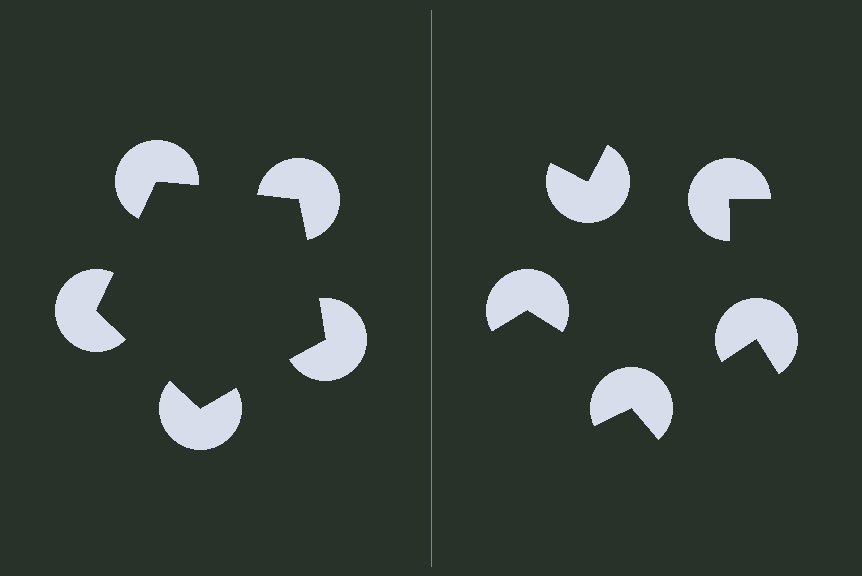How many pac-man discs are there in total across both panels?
10 — 5 on each side.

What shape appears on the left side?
An illusory pentagon.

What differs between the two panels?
The pac-man discs are positioned identically on both sides; only the wedge orientations differ. On the left they align to a pentagon; on the right they are misaligned.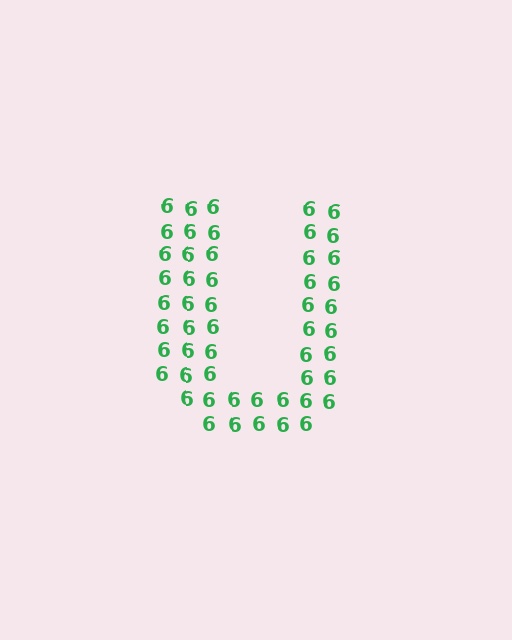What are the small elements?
The small elements are digit 6's.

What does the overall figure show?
The overall figure shows the letter U.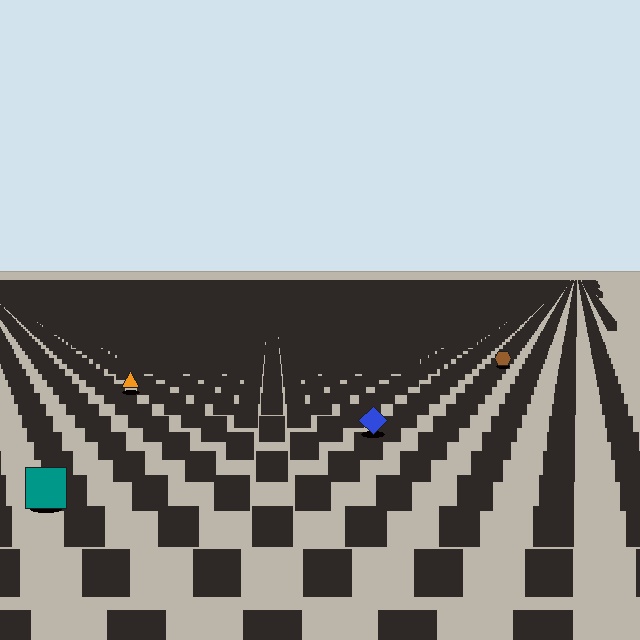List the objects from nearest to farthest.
From nearest to farthest: the teal square, the blue diamond, the orange triangle, the brown hexagon.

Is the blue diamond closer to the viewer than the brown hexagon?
Yes. The blue diamond is closer — you can tell from the texture gradient: the ground texture is coarser near it.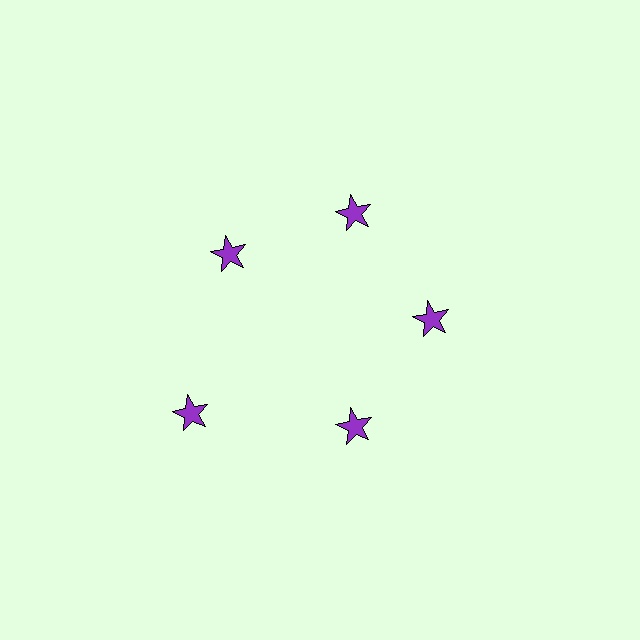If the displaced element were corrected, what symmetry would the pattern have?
It would have 5-fold rotational symmetry — the pattern would map onto itself every 72 degrees.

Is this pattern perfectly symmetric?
No. The 5 purple stars are arranged in a ring, but one element near the 8 o'clock position is pushed outward from the center, breaking the 5-fold rotational symmetry.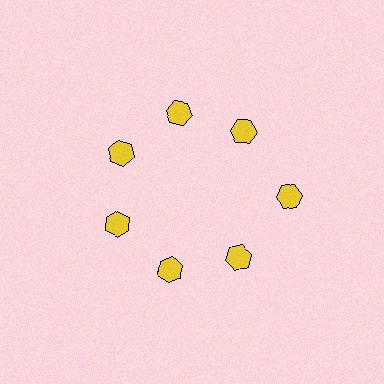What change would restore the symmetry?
The symmetry would be restored by moving it inward, back onto the ring so that all 7 hexagons sit at equal angles and equal distance from the center.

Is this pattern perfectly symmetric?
No. The 7 yellow hexagons are arranged in a ring, but one element near the 3 o'clock position is pushed outward from the center, breaking the 7-fold rotational symmetry.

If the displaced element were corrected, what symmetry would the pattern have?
It would have 7-fold rotational symmetry — the pattern would map onto itself every 51 degrees.